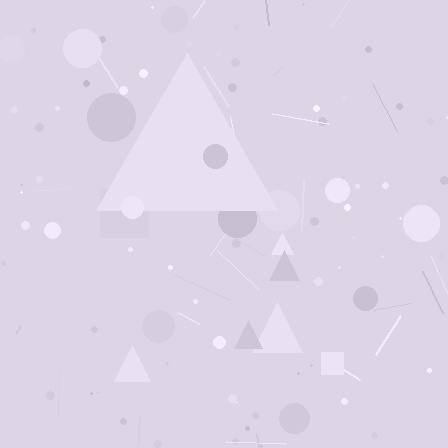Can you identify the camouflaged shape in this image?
The camouflaged shape is a triangle.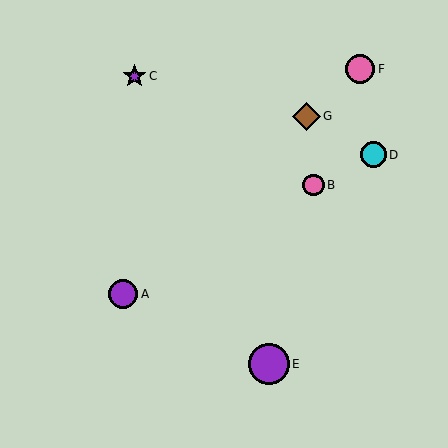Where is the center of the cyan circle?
The center of the cyan circle is at (373, 155).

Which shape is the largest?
The purple circle (labeled E) is the largest.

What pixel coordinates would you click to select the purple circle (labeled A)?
Click at (123, 294) to select the purple circle A.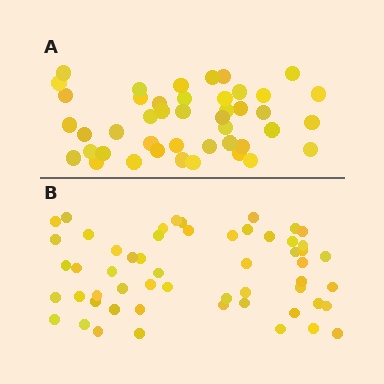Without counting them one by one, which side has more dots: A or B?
Region B (the bottom region) has more dots.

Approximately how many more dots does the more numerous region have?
Region B has roughly 12 or so more dots than region A.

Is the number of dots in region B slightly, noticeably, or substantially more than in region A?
Region B has noticeably more, but not dramatically so. The ratio is roughly 1.2 to 1.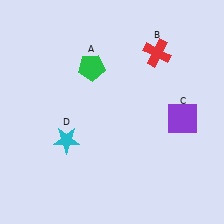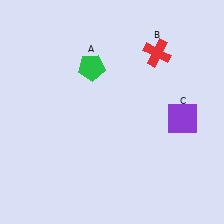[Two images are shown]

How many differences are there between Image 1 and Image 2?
There is 1 difference between the two images.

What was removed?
The cyan star (D) was removed in Image 2.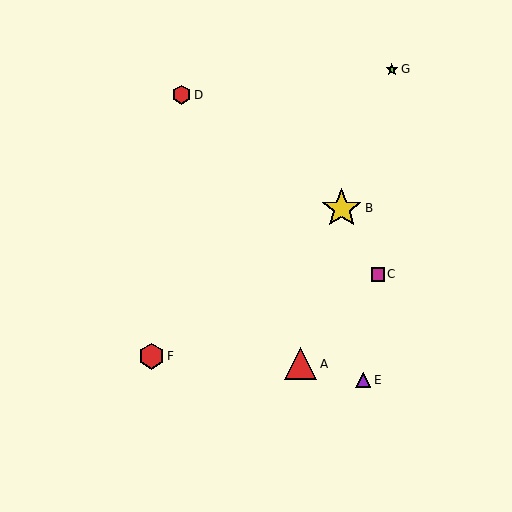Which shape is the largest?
The yellow star (labeled B) is the largest.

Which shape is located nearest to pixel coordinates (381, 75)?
The lime star (labeled G) at (392, 69) is nearest to that location.